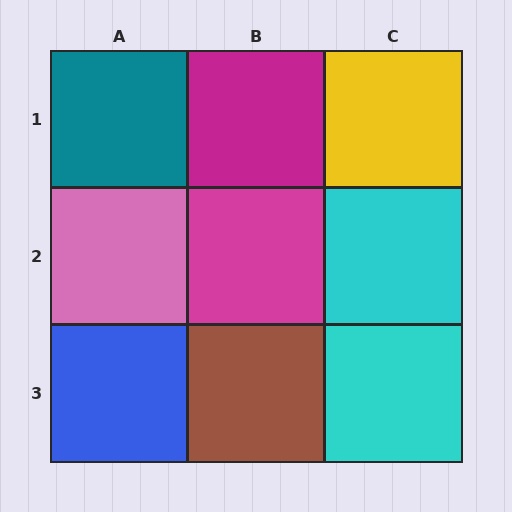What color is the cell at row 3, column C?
Cyan.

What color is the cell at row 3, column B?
Brown.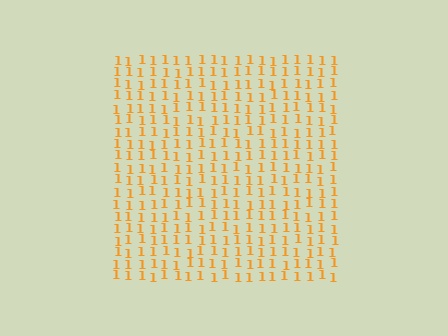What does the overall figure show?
The overall figure shows a square.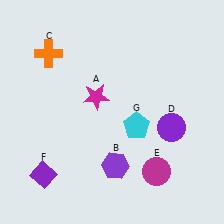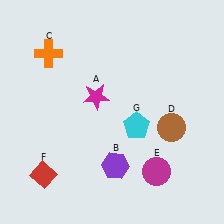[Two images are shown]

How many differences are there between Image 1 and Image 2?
There are 2 differences between the two images.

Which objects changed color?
D changed from purple to brown. F changed from purple to red.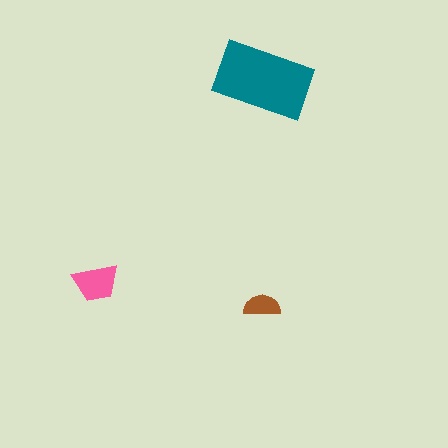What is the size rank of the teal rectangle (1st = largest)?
1st.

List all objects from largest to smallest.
The teal rectangle, the pink trapezoid, the brown semicircle.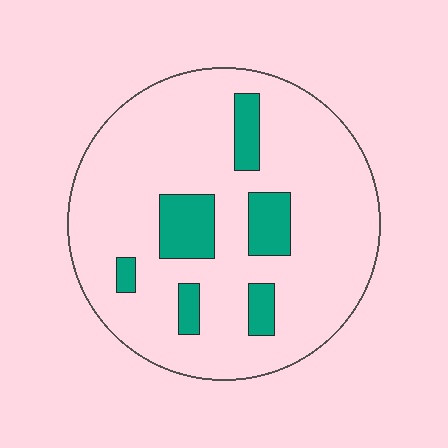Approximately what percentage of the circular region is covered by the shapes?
Approximately 15%.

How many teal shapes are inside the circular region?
6.